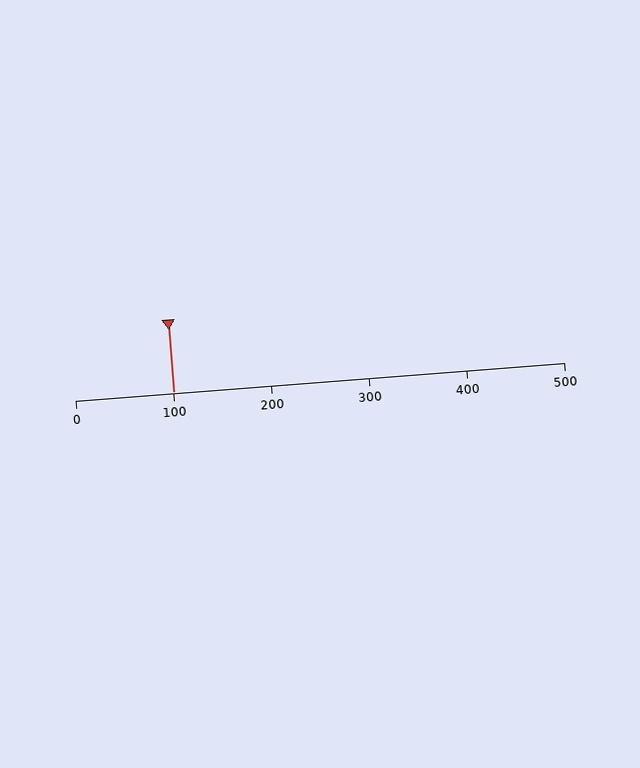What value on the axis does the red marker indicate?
The marker indicates approximately 100.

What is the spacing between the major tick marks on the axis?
The major ticks are spaced 100 apart.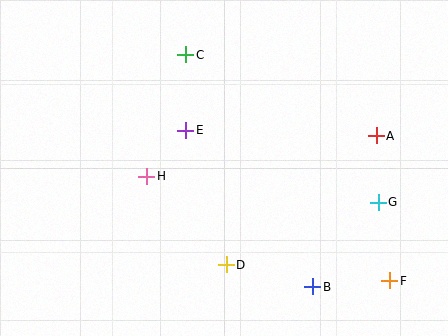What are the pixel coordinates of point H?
Point H is at (147, 176).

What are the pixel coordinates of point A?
Point A is at (376, 136).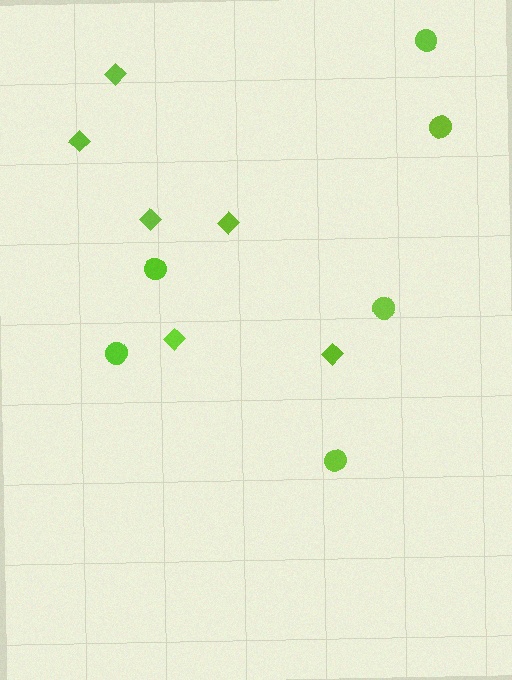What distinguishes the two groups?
There are 2 groups: one group of circles (6) and one group of diamonds (6).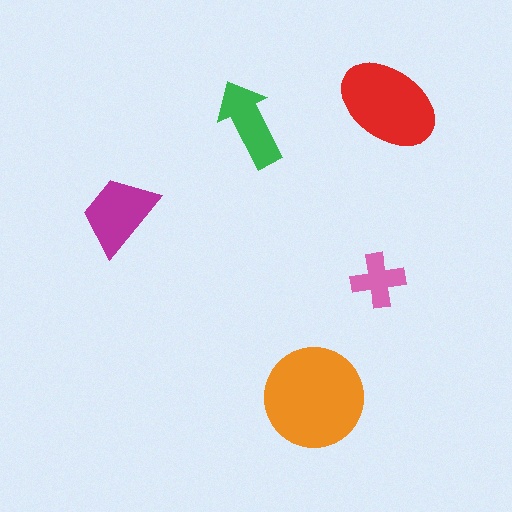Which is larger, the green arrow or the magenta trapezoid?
The magenta trapezoid.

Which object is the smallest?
The pink cross.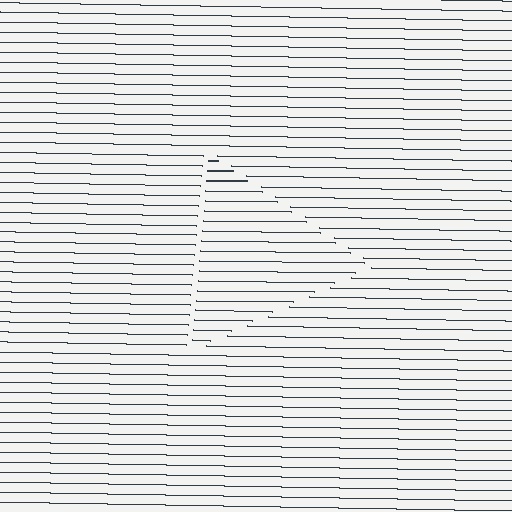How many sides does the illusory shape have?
3 sides — the line-ends trace a triangle.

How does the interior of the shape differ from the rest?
The interior of the shape contains the same grating, shifted by half a period — the contour is defined by the phase discontinuity where line-ends from the inner and outer gratings abut.